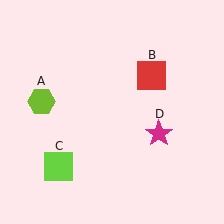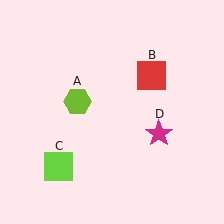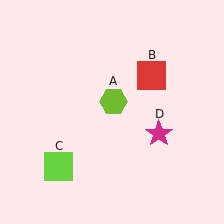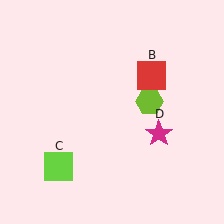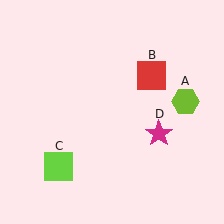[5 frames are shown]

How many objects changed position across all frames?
1 object changed position: lime hexagon (object A).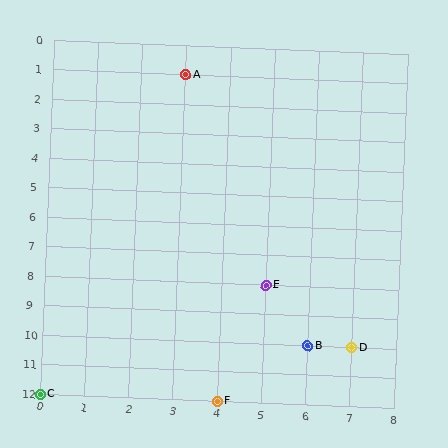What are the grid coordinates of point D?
Point D is at grid coordinates (7, 10).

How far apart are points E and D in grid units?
Points E and D are 2 columns and 2 rows apart (about 2.8 grid units diagonally).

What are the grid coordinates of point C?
Point C is at grid coordinates (0, 12).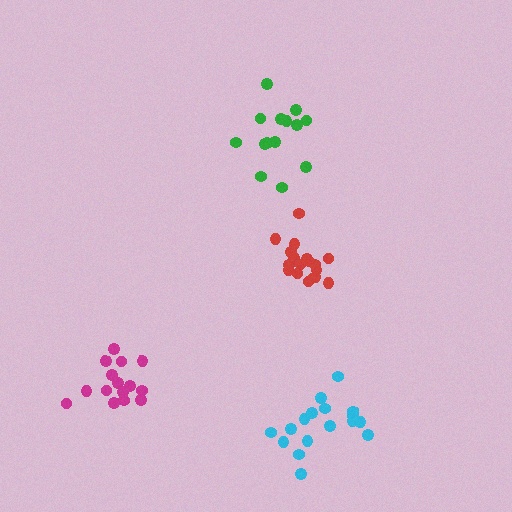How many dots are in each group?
Group 1: 14 dots, Group 2: 15 dots, Group 3: 18 dots, Group 4: 17 dots (64 total).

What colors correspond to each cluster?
The clusters are colored: green, magenta, red, cyan.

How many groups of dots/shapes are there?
There are 4 groups.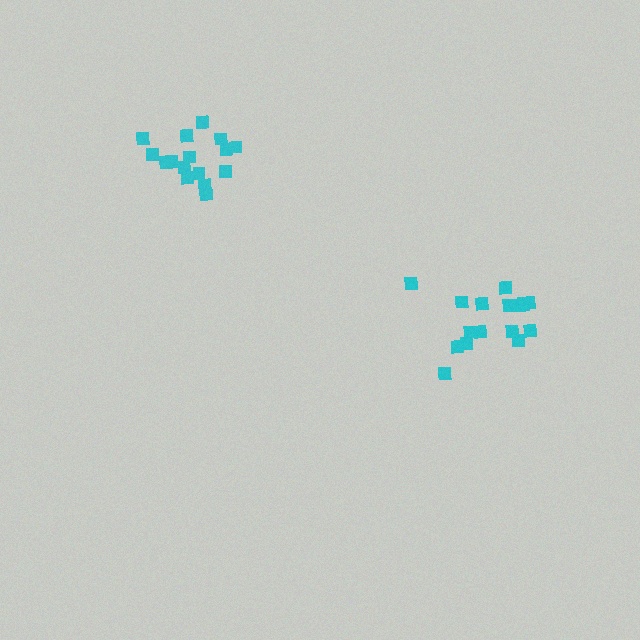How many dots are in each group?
Group 1: 18 dots, Group 2: 17 dots (35 total).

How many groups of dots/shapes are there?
There are 2 groups.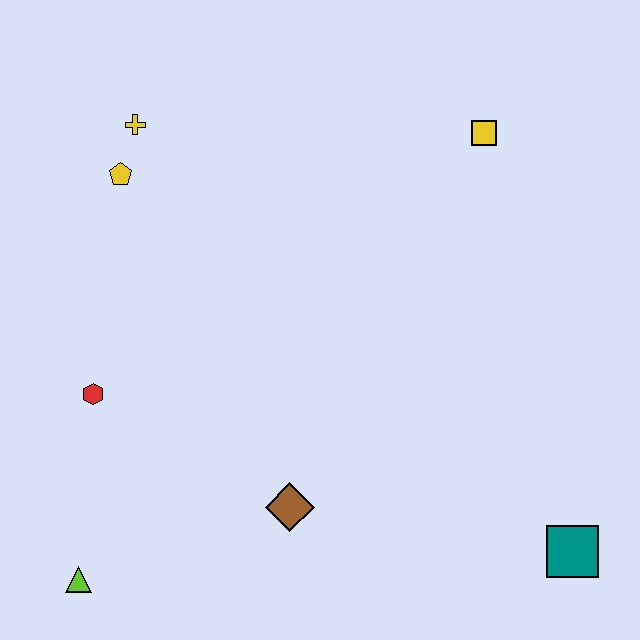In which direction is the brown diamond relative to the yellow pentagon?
The brown diamond is below the yellow pentagon.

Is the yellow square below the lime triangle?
No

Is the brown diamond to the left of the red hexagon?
No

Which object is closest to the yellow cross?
The yellow pentagon is closest to the yellow cross.